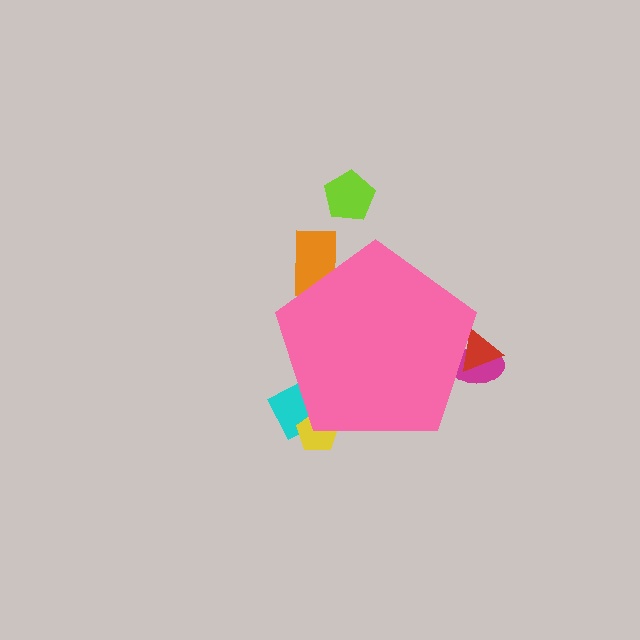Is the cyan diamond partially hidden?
Yes, the cyan diamond is partially hidden behind the pink pentagon.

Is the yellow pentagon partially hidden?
Yes, the yellow pentagon is partially hidden behind the pink pentagon.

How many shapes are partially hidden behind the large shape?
5 shapes are partially hidden.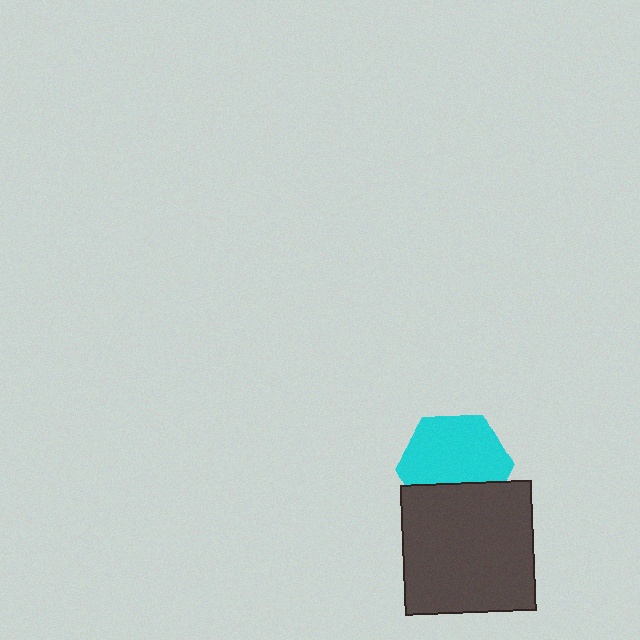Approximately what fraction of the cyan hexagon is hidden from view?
Roughly 33% of the cyan hexagon is hidden behind the dark gray square.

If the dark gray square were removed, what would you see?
You would see the complete cyan hexagon.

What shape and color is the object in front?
The object in front is a dark gray square.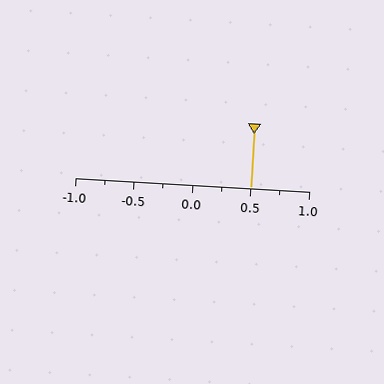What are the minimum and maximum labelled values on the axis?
The axis runs from -1.0 to 1.0.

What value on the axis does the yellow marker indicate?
The marker indicates approximately 0.5.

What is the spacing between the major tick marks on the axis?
The major ticks are spaced 0.5 apart.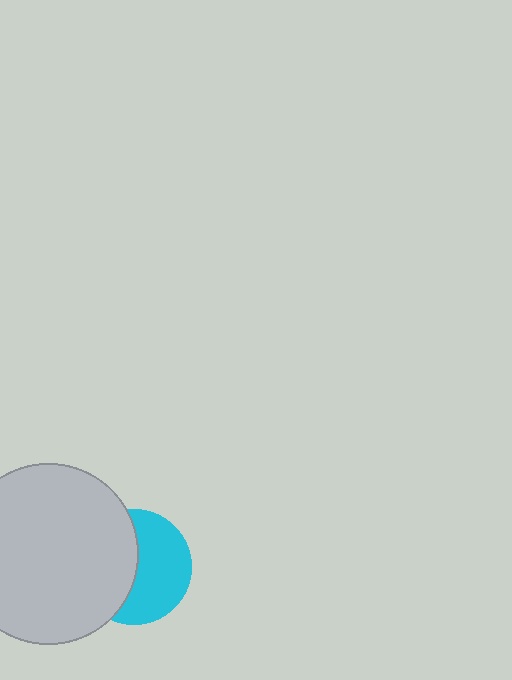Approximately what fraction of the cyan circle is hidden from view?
Roughly 47% of the cyan circle is hidden behind the light gray circle.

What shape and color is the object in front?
The object in front is a light gray circle.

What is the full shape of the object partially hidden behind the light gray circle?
The partially hidden object is a cyan circle.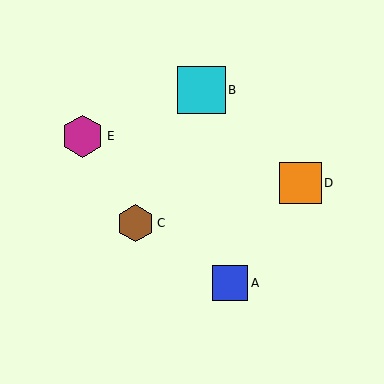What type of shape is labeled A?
Shape A is a blue square.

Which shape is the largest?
The cyan square (labeled B) is the largest.